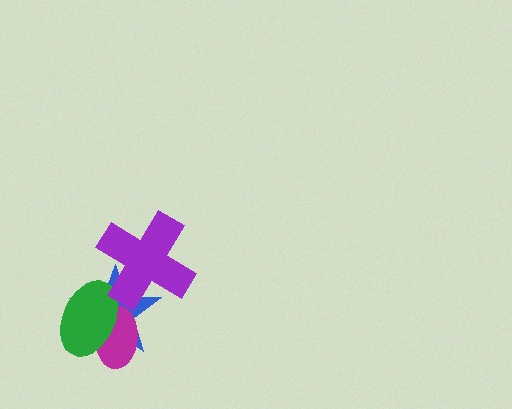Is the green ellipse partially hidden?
No, no other shape covers it.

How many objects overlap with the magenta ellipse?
2 objects overlap with the magenta ellipse.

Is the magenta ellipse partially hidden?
Yes, it is partially covered by another shape.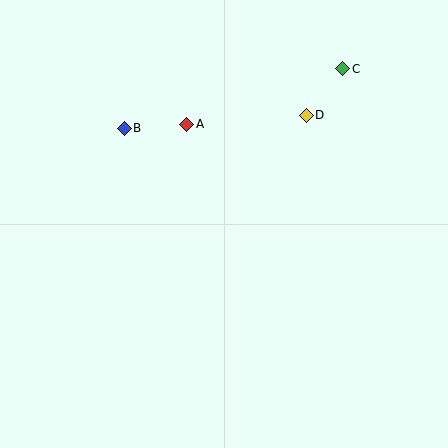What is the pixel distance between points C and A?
The distance between C and A is 166 pixels.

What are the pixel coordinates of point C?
Point C is at (343, 69).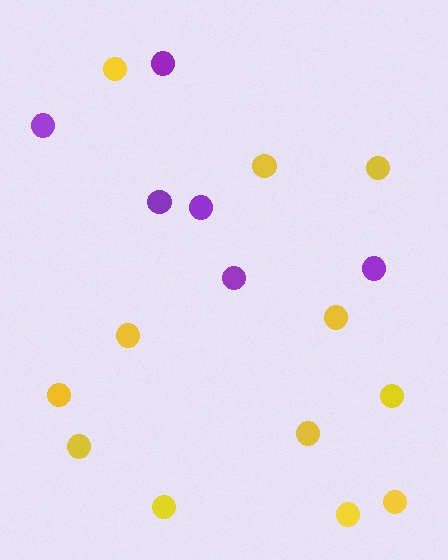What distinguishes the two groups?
There are 2 groups: one group of yellow circles (12) and one group of purple circles (6).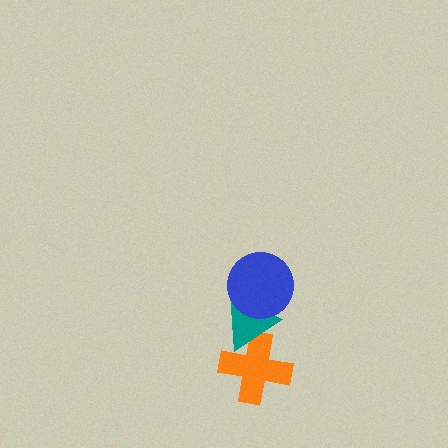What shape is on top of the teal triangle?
The blue circle is on top of the teal triangle.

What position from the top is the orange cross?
The orange cross is 3rd from the top.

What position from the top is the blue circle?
The blue circle is 1st from the top.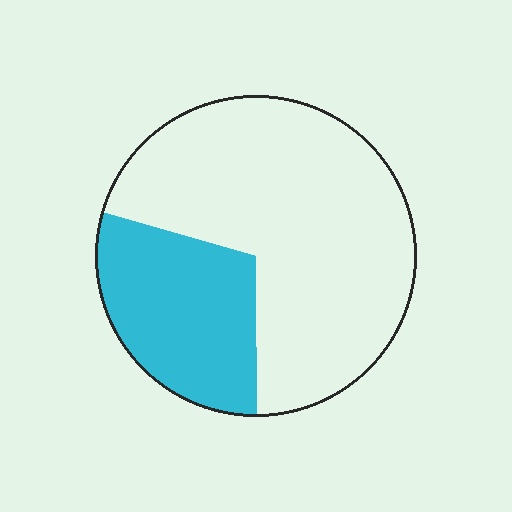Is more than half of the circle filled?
No.